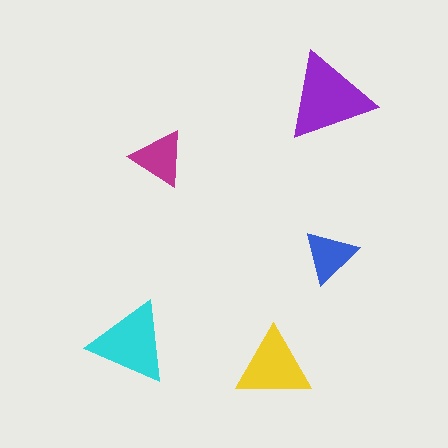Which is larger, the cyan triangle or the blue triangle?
The cyan one.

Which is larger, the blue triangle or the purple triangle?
The purple one.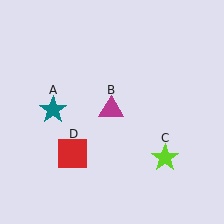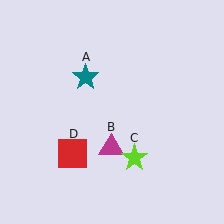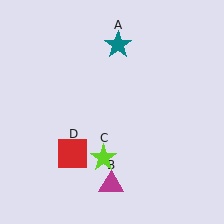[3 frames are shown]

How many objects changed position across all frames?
3 objects changed position: teal star (object A), magenta triangle (object B), lime star (object C).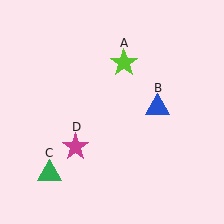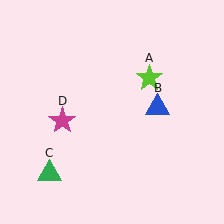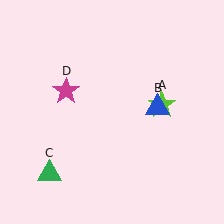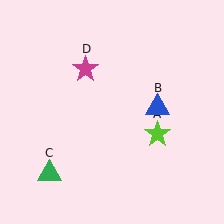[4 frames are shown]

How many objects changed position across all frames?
2 objects changed position: lime star (object A), magenta star (object D).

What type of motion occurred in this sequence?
The lime star (object A), magenta star (object D) rotated clockwise around the center of the scene.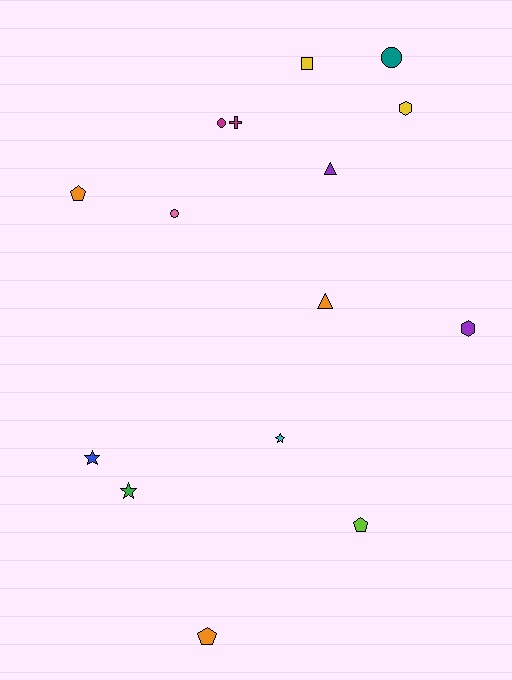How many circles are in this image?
There are 3 circles.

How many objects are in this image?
There are 15 objects.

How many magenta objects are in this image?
There are 2 magenta objects.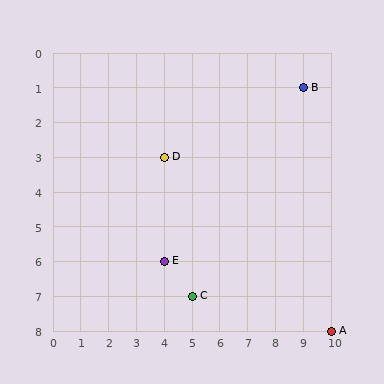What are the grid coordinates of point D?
Point D is at grid coordinates (4, 3).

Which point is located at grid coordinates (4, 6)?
Point E is at (4, 6).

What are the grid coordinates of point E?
Point E is at grid coordinates (4, 6).